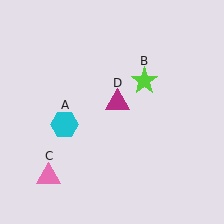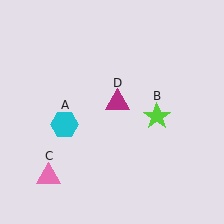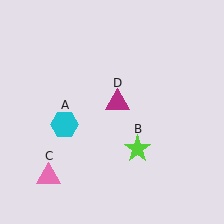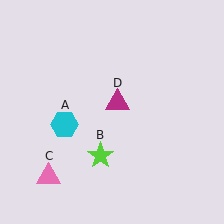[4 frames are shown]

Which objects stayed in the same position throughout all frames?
Cyan hexagon (object A) and pink triangle (object C) and magenta triangle (object D) remained stationary.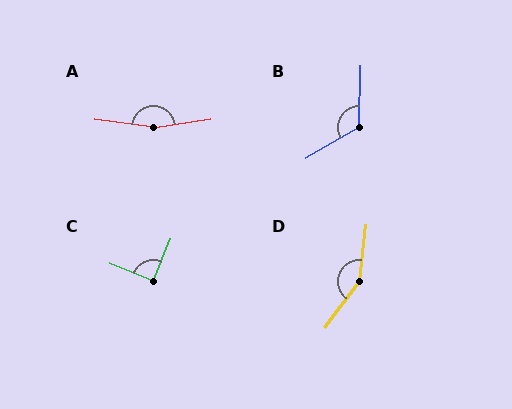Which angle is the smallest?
C, at approximately 90 degrees.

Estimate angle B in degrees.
Approximately 121 degrees.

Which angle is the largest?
A, at approximately 164 degrees.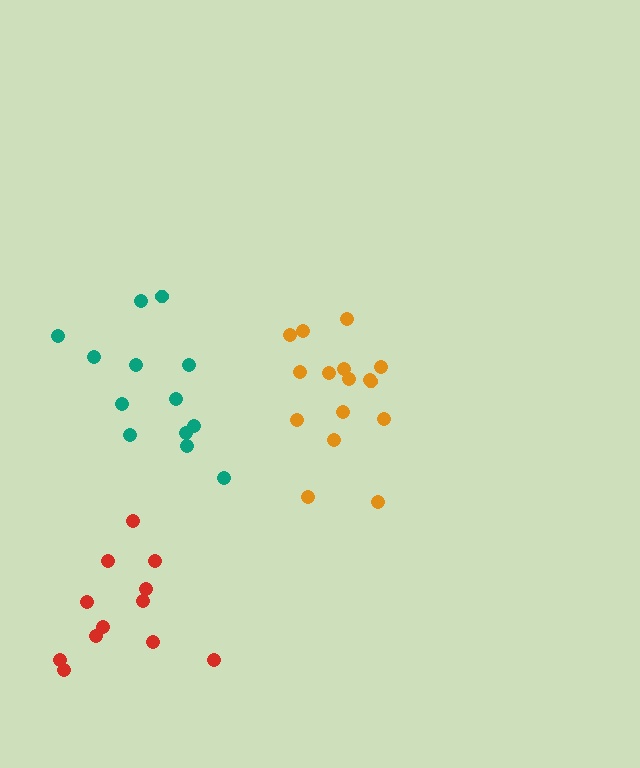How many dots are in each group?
Group 1: 12 dots, Group 2: 13 dots, Group 3: 16 dots (41 total).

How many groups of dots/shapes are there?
There are 3 groups.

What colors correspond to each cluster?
The clusters are colored: red, teal, orange.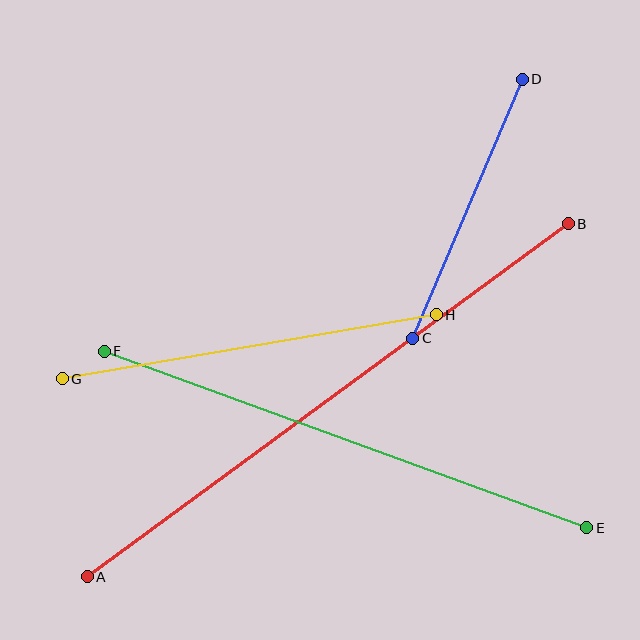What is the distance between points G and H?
The distance is approximately 379 pixels.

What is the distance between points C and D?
The distance is approximately 281 pixels.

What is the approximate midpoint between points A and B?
The midpoint is at approximately (328, 400) pixels.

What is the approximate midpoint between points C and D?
The midpoint is at approximately (468, 209) pixels.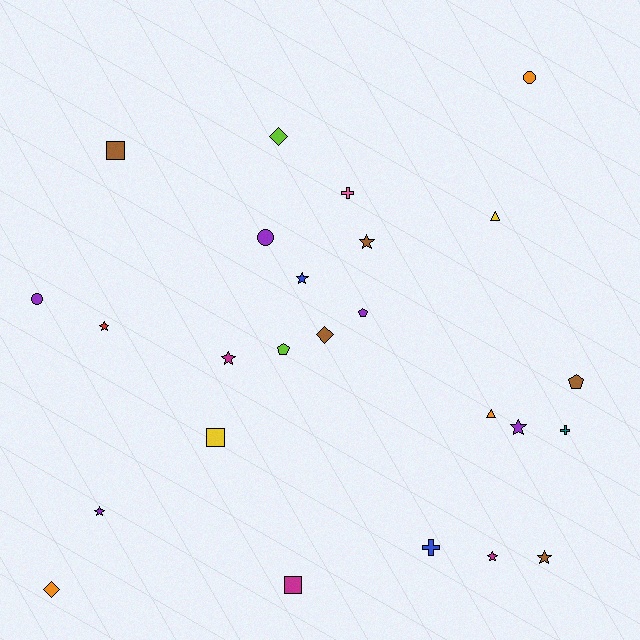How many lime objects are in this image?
There are 2 lime objects.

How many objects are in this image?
There are 25 objects.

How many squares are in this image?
There are 3 squares.